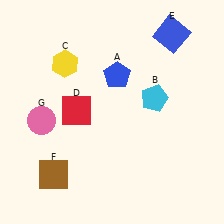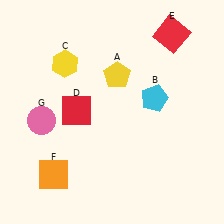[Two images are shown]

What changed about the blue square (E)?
In Image 1, E is blue. In Image 2, it changed to red.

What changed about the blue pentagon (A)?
In Image 1, A is blue. In Image 2, it changed to yellow.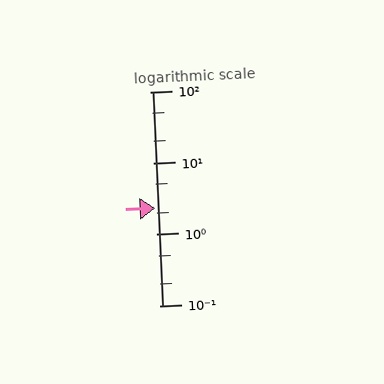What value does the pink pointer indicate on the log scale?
The pointer indicates approximately 2.3.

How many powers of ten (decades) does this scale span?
The scale spans 3 decades, from 0.1 to 100.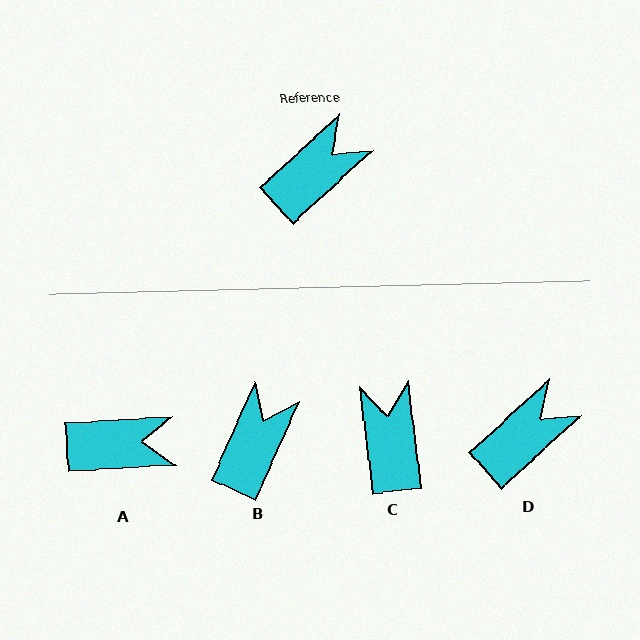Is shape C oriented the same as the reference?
No, it is off by about 54 degrees.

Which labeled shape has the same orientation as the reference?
D.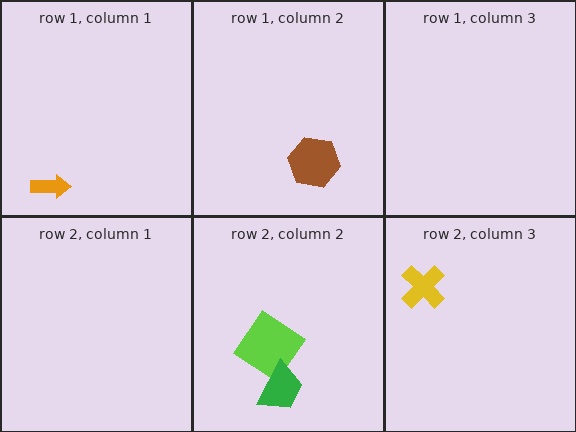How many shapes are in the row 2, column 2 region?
2.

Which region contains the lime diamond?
The row 2, column 2 region.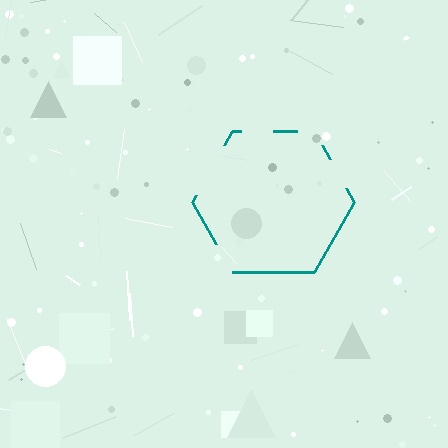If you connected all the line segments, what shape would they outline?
They would outline a hexagon.